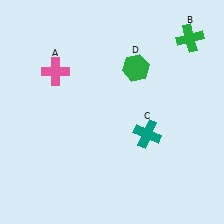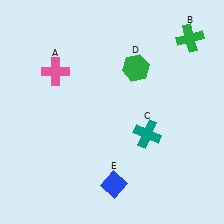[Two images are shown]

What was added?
A blue diamond (E) was added in Image 2.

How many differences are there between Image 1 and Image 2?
There is 1 difference between the two images.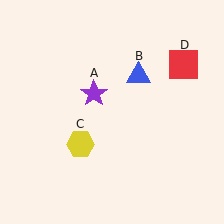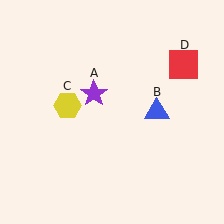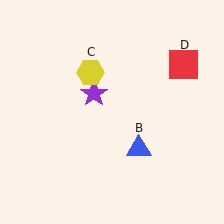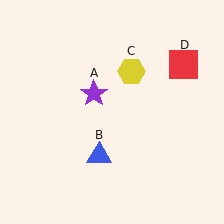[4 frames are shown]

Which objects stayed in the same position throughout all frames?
Purple star (object A) and red square (object D) remained stationary.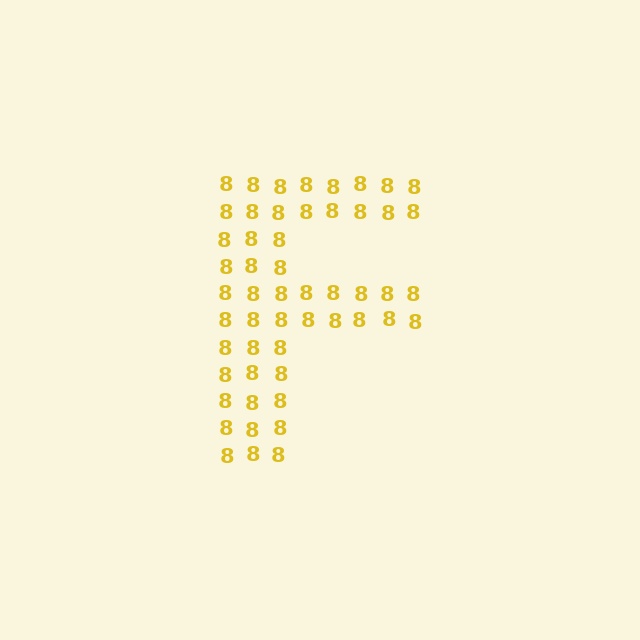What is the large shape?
The large shape is the letter F.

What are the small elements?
The small elements are digit 8's.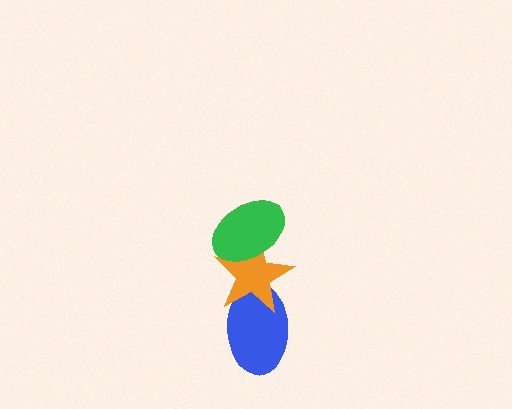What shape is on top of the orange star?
The green ellipse is on top of the orange star.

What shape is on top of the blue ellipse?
The orange star is on top of the blue ellipse.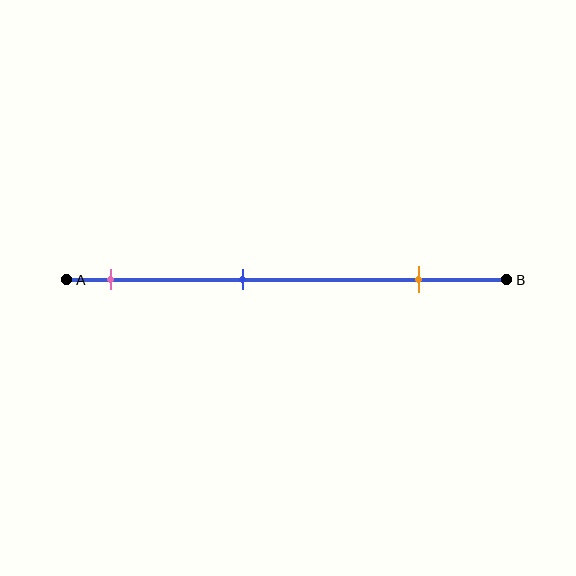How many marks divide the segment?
There are 3 marks dividing the segment.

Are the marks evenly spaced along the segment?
Yes, the marks are approximately evenly spaced.